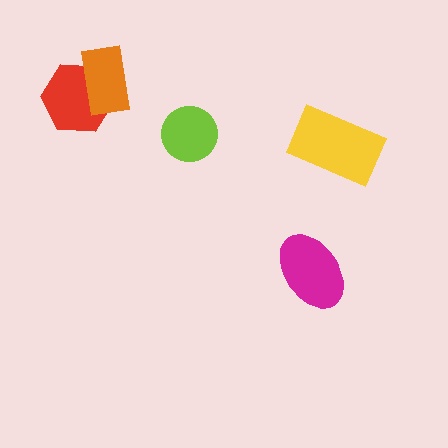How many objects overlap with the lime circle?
0 objects overlap with the lime circle.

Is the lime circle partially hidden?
No, no other shape covers it.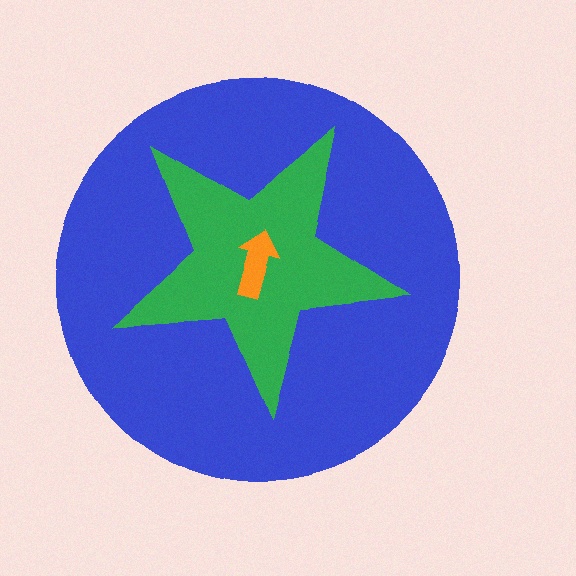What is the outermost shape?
The blue circle.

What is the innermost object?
The orange arrow.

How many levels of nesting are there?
3.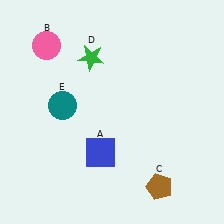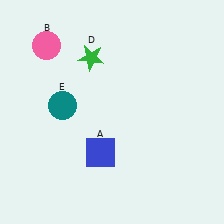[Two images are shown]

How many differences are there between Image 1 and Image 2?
There is 1 difference between the two images.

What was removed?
The brown pentagon (C) was removed in Image 2.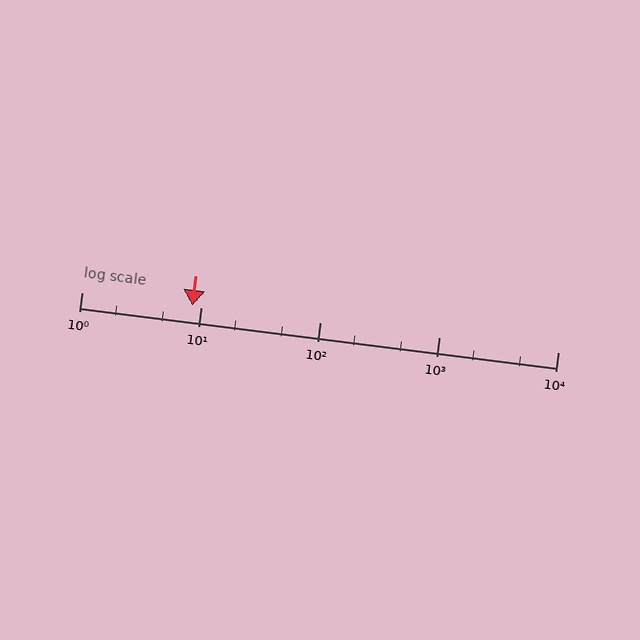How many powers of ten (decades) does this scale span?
The scale spans 4 decades, from 1 to 10000.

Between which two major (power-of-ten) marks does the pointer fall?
The pointer is between 1 and 10.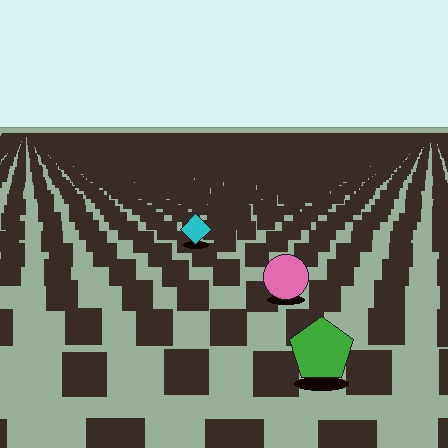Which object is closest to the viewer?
The green pentagon is closest. The texture marks near it are larger and more spread out.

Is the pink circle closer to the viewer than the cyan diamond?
Yes. The pink circle is closer — you can tell from the texture gradient: the ground texture is coarser near it.